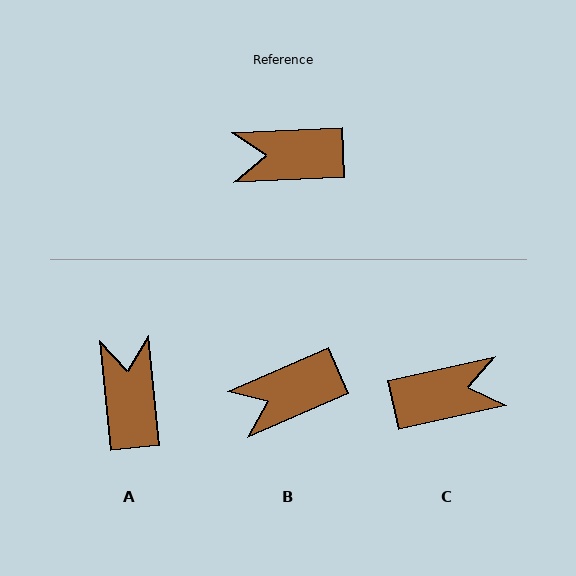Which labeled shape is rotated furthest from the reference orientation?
C, about 170 degrees away.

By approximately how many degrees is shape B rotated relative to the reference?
Approximately 21 degrees counter-clockwise.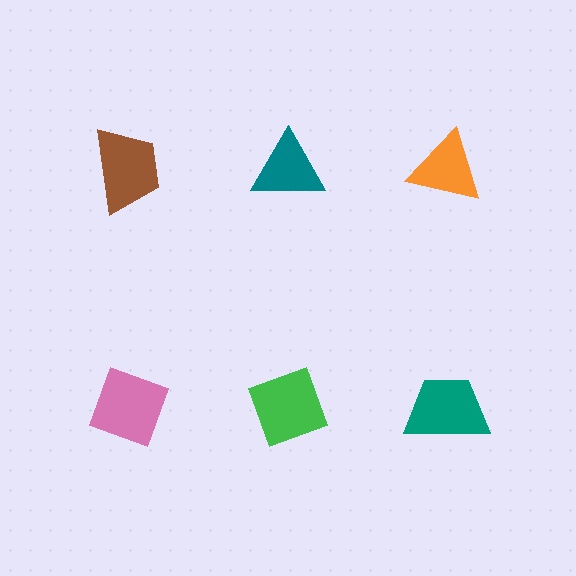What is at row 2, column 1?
A pink diamond.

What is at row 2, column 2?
A green diamond.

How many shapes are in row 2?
3 shapes.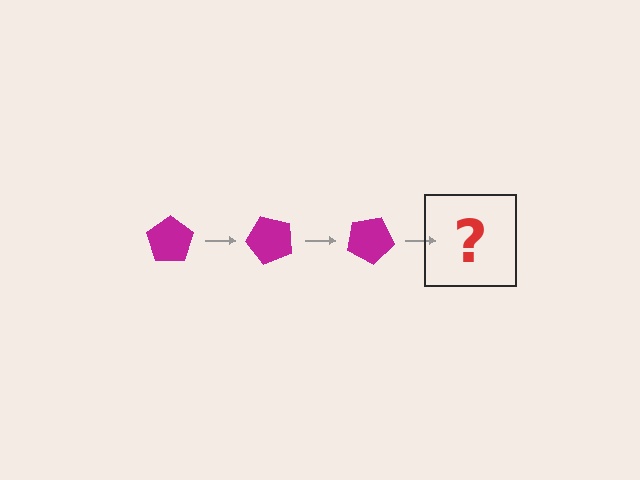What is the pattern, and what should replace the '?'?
The pattern is that the pentagon rotates 50 degrees each step. The '?' should be a magenta pentagon rotated 150 degrees.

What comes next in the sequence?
The next element should be a magenta pentagon rotated 150 degrees.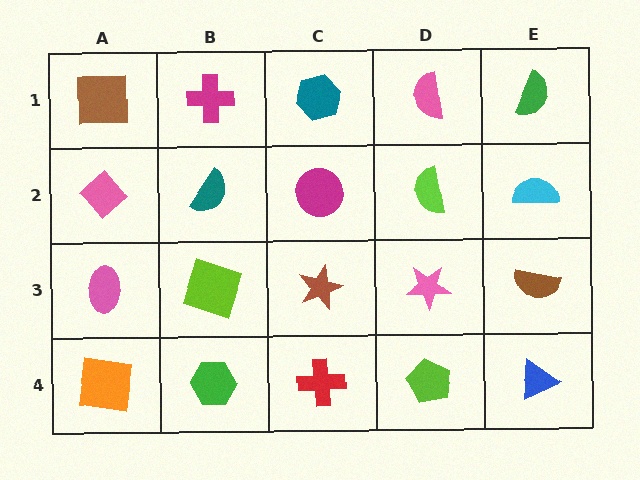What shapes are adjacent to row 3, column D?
A lime semicircle (row 2, column D), a lime pentagon (row 4, column D), a brown star (row 3, column C), a brown semicircle (row 3, column E).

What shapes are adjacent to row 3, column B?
A teal semicircle (row 2, column B), a green hexagon (row 4, column B), a pink ellipse (row 3, column A), a brown star (row 3, column C).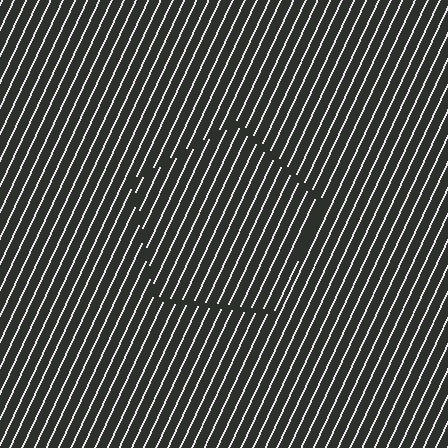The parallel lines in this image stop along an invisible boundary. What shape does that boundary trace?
An illusory pentagon. The interior of the shape contains the same grating, shifted by half a period — the contour is defined by the phase discontinuity where line-ends from the inner and outer gratings abut.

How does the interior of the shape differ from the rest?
The interior of the shape contains the same grating, shifted by half a period — the contour is defined by the phase discontinuity where line-ends from the inner and outer gratings abut.